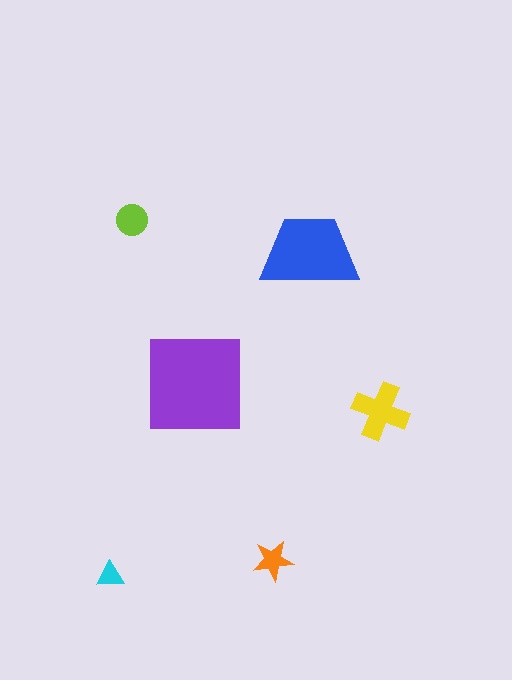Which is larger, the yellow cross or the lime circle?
The yellow cross.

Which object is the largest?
The purple square.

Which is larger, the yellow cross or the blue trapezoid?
The blue trapezoid.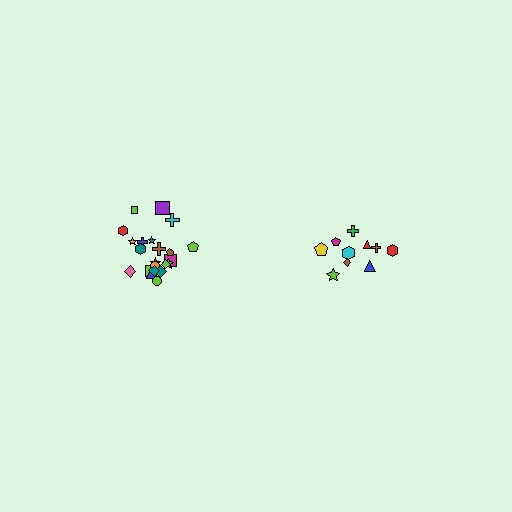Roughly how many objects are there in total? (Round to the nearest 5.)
Roughly 30 objects in total.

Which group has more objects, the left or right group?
The left group.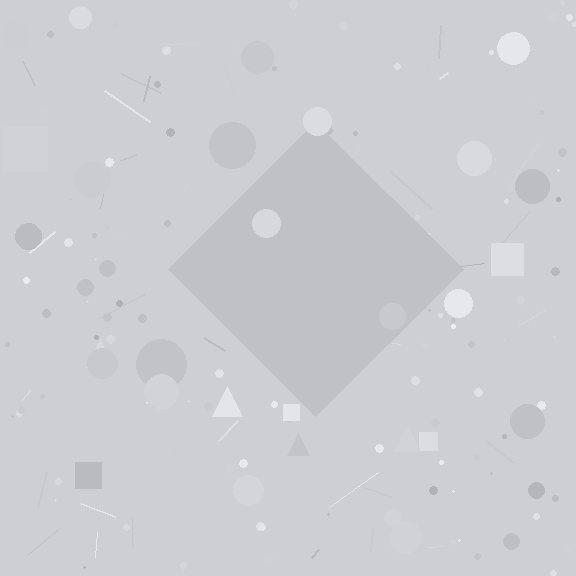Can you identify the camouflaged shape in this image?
The camouflaged shape is a diamond.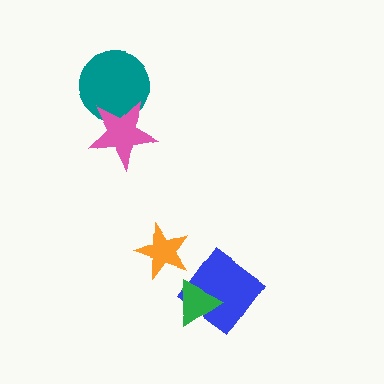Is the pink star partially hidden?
No, no other shape covers it.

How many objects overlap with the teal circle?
1 object overlaps with the teal circle.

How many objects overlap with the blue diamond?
1 object overlaps with the blue diamond.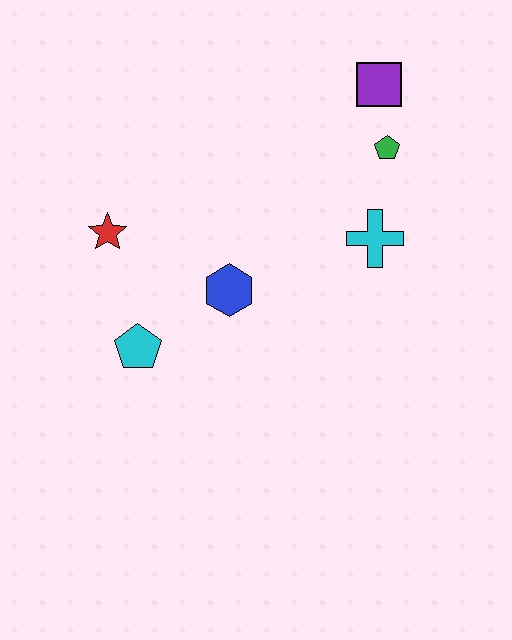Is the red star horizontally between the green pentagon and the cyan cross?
No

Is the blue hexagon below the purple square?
Yes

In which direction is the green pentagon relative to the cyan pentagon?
The green pentagon is to the right of the cyan pentagon.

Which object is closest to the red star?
The cyan pentagon is closest to the red star.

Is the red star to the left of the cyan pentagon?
Yes